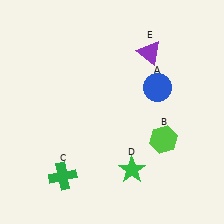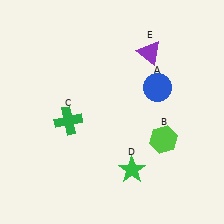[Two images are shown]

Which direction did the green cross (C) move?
The green cross (C) moved up.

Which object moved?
The green cross (C) moved up.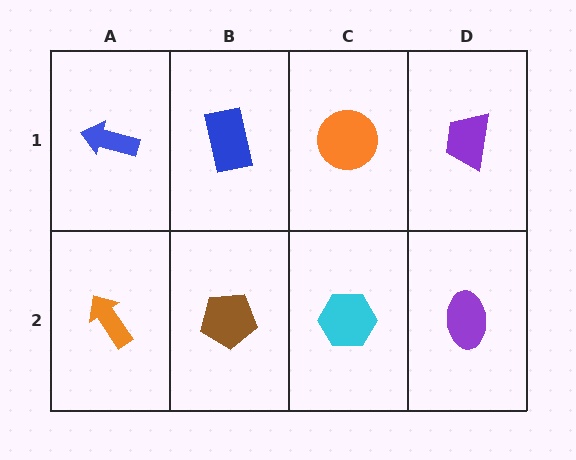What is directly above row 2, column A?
A blue arrow.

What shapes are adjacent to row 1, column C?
A cyan hexagon (row 2, column C), a blue rectangle (row 1, column B), a purple trapezoid (row 1, column D).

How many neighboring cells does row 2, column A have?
2.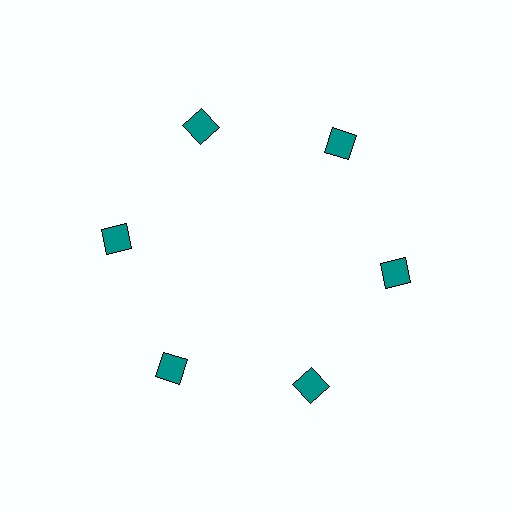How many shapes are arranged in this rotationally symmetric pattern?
There are 6 shapes, arranged in 6 groups of 1.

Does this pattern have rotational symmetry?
Yes, this pattern has 6-fold rotational symmetry. It looks the same after rotating 60 degrees around the center.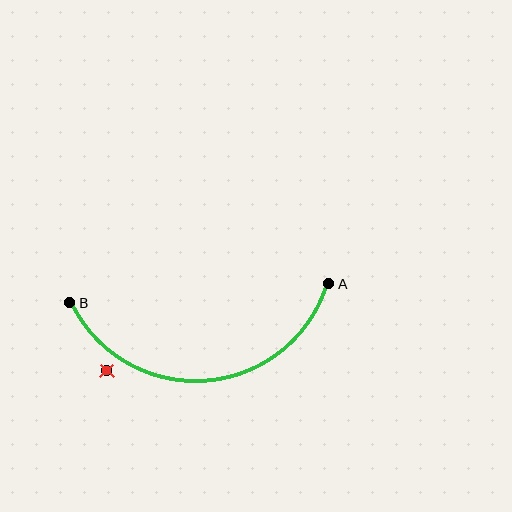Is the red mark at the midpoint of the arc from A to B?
No — the red mark does not lie on the arc at all. It sits slightly outside the curve.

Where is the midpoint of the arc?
The arc midpoint is the point on the curve farthest from the straight line joining A and B. It sits below that line.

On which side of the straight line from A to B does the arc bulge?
The arc bulges below the straight line connecting A and B.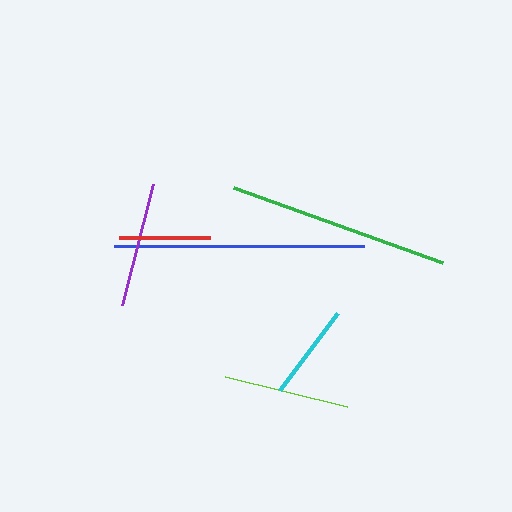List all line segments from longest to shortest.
From longest to shortest: blue, green, purple, lime, cyan, red.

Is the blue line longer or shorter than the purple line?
The blue line is longer than the purple line.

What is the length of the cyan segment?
The cyan segment is approximately 97 pixels long.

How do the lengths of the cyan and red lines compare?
The cyan and red lines are approximately the same length.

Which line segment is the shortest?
The red line is the shortest at approximately 91 pixels.